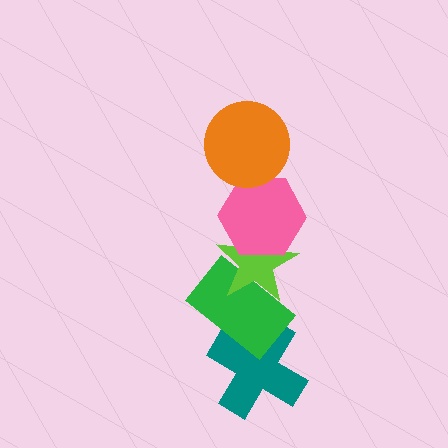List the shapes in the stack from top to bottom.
From top to bottom: the orange circle, the pink hexagon, the lime star, the green rectangle, the teal cross.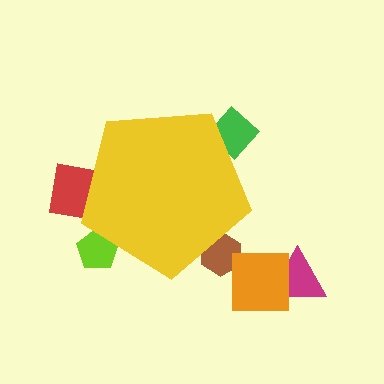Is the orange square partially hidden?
No, the orange square is fully visible.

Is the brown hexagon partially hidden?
Yes, the brown hexagon is partially hidden behind the yellow pentagon.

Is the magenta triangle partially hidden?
No, the magenta triangle is fully visible.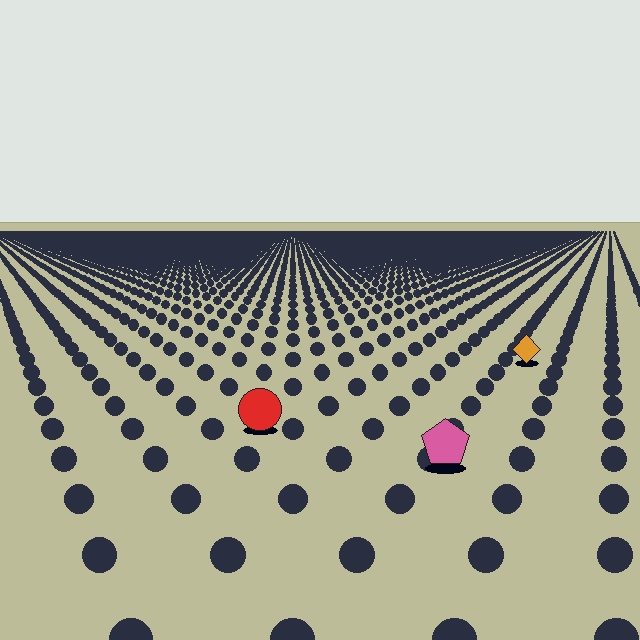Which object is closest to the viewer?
The pink pentagon is closest. The texture marks near it are larger and more spread out.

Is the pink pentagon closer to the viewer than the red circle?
Yes. The pink pentagon is closer — you can tell from the texture gradient: the ground texture is coarser near it.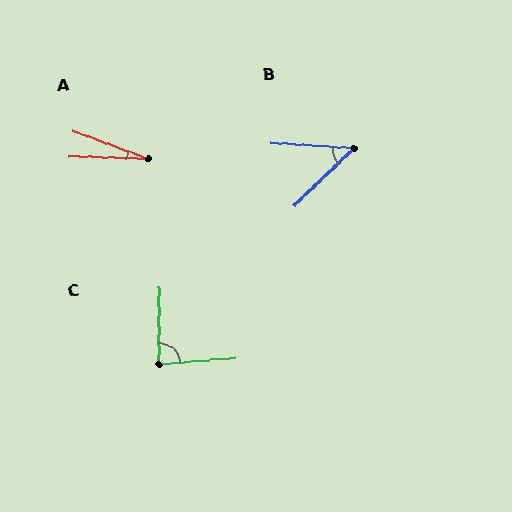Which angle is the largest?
C, at approximately 85 degrees.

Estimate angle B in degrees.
Approximately 47 degrees.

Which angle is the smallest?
A, at approximately 19 degrees.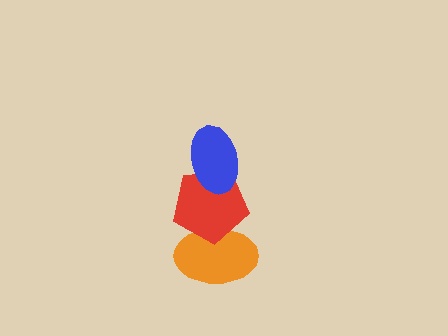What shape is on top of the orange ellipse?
The red pentagon is on top of the orange ellipse.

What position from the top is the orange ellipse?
The orange ellipse is 3rd from the top.